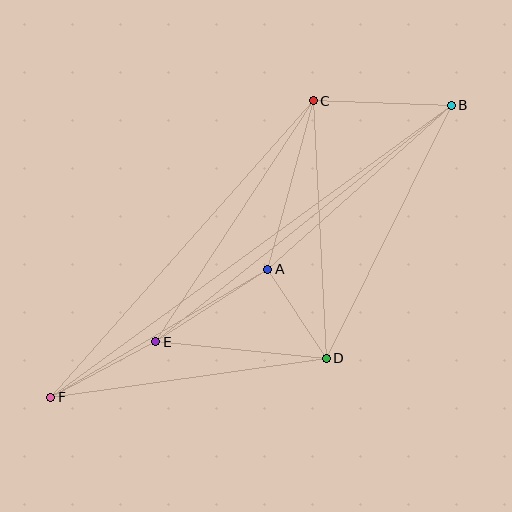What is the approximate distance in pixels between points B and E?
The distance between B and E is approximately 378 pixels.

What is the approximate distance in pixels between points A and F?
The distance between A and F is approximately 252 pixels.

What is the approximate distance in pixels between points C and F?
The distance between C and F is approximately 396 pixels.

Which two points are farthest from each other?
Points B and F are farthest from each other.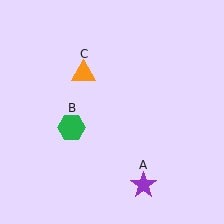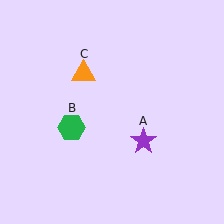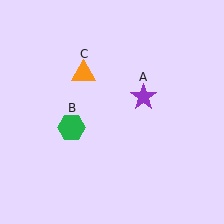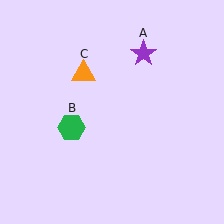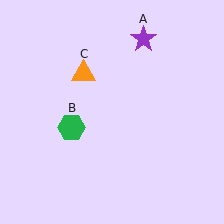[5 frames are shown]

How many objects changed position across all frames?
1 object changed position: purple star (object A).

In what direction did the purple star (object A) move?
The purple star (object A) moved up.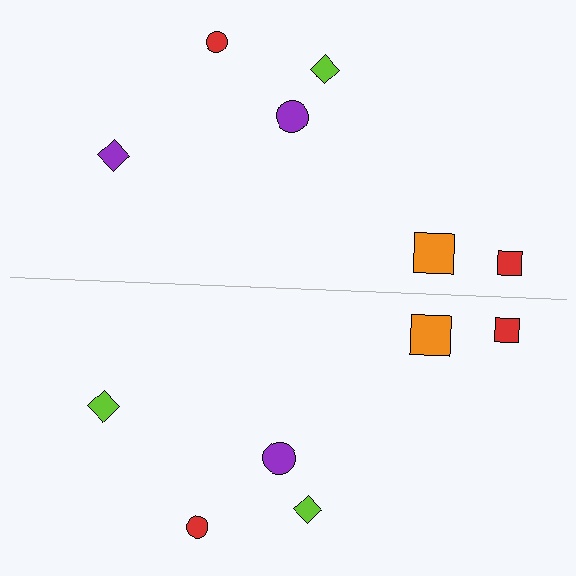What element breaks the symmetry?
The lime diamond on the bottom side breaks the symmetry — its mirror counterpart is purple.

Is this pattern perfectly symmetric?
No, the pattern is not perfectly symmetric. The lime diamond on the bottom side breaks the symmetry — its mirror counterpart is purple.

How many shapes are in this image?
There are 12 shapes in this image.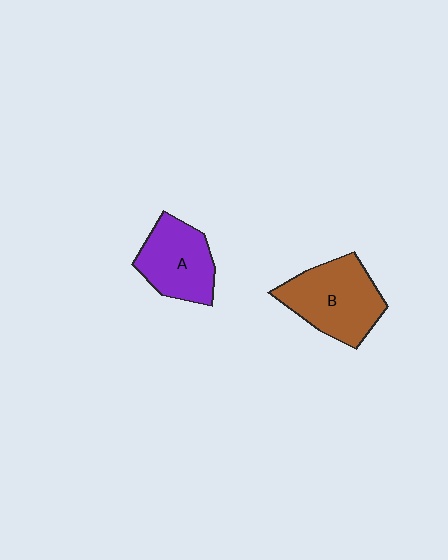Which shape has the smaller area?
Shape A (purple).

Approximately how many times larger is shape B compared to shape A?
Approximately 1.2 times.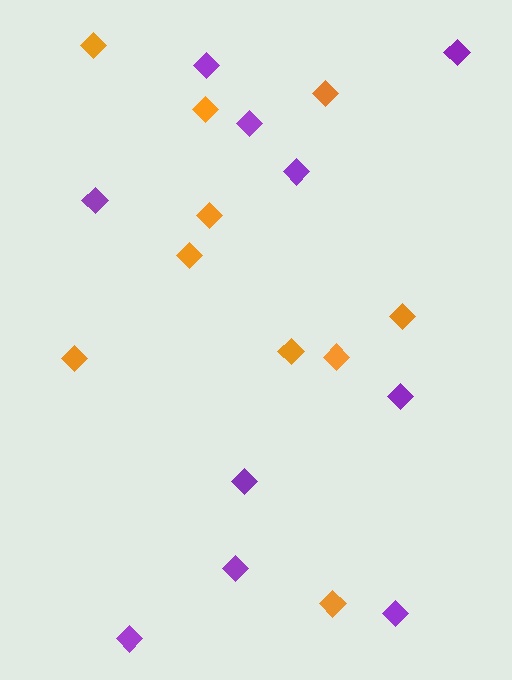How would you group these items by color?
There are 2 groups: one group of purple diamonds (10) and one group of orange diamonds (10).